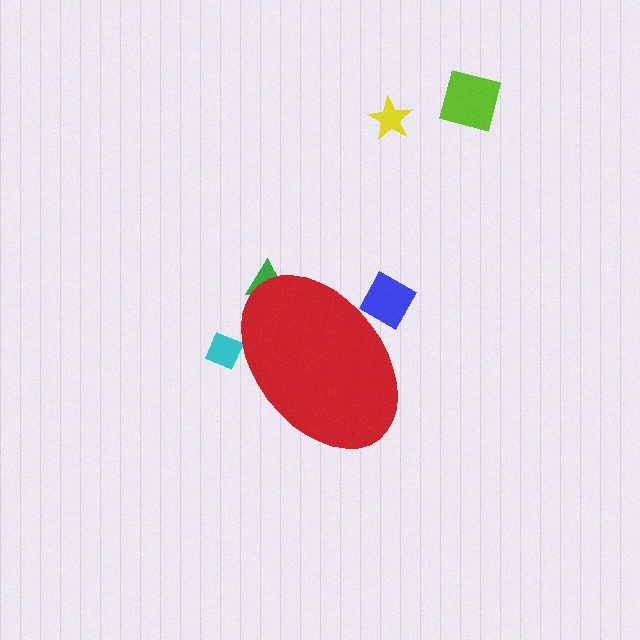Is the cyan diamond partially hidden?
Yes, the cyan diamond is partially hidden behind the red ellipse.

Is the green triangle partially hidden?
Yes, the green triangle is partially hidden behind the red ellipse.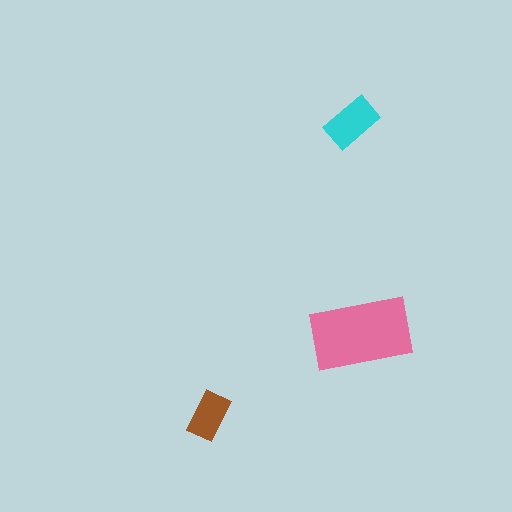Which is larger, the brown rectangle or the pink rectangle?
The pink one.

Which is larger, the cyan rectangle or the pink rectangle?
The pink one.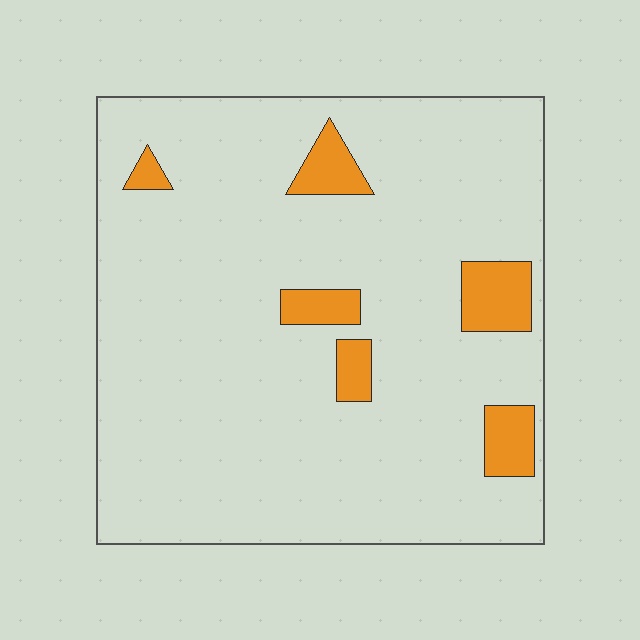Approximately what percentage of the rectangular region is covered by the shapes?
Approximately 10%.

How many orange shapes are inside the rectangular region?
6.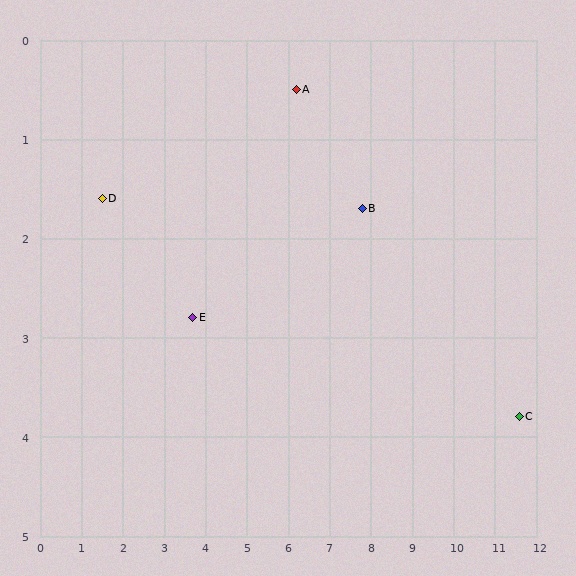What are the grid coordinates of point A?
Point A is at approximately (6.2, 0.5).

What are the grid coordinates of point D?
Point D is at approximately (1.5, 1.6).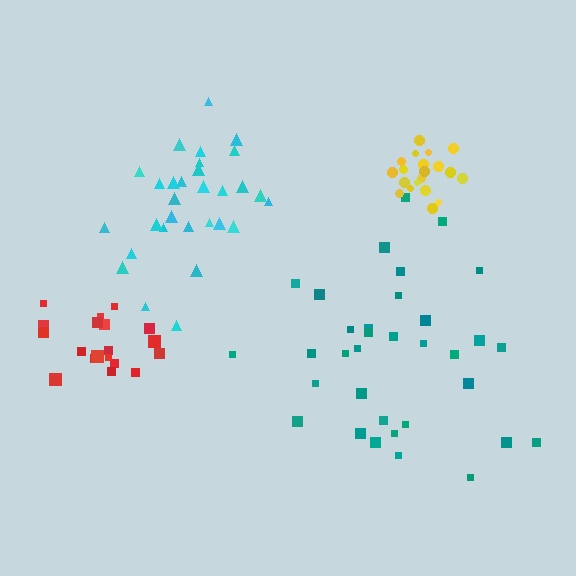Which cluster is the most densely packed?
Yellow.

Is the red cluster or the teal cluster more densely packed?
Red.